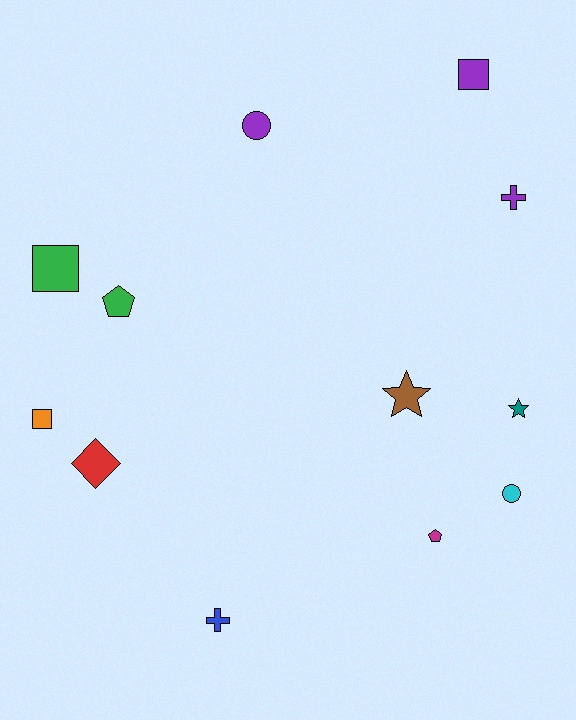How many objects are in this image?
There are 12 objects.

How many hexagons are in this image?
There are no hexagons.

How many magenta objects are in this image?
There is 1 magenta object.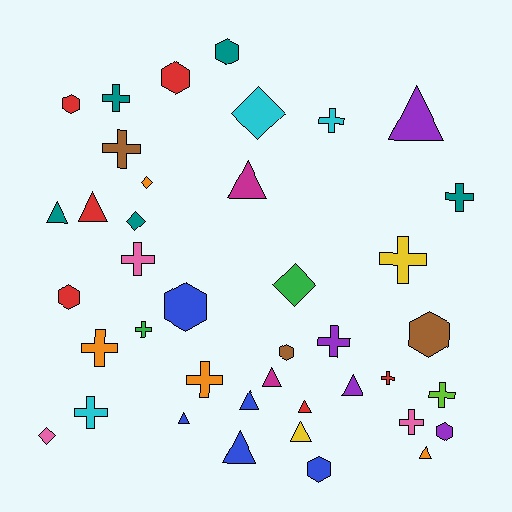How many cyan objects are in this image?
There are 3 cyan objects.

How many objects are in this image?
There are 40 objects.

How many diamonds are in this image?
There are 5 diamonds.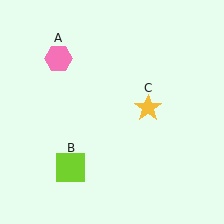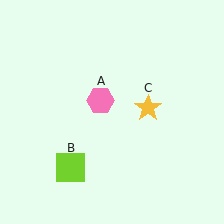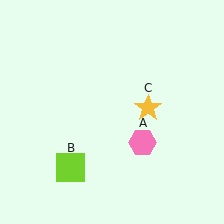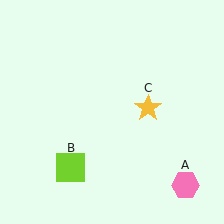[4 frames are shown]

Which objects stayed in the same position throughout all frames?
Lime square (object B) and yellow star (object C) remained stationary.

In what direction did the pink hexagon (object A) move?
The pink hexagon (object A) moved down and to the right.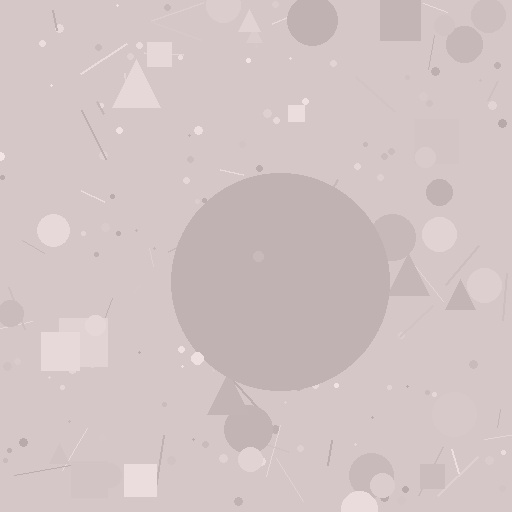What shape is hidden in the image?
A circle is hidden in the image.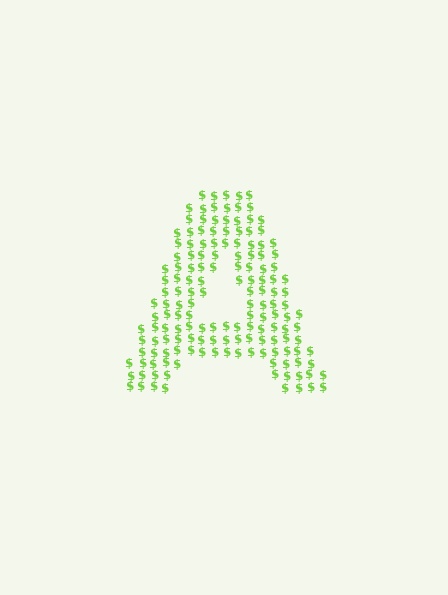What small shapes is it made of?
It is made of small dollar signs.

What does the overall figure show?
The overall figure shows the letter A.